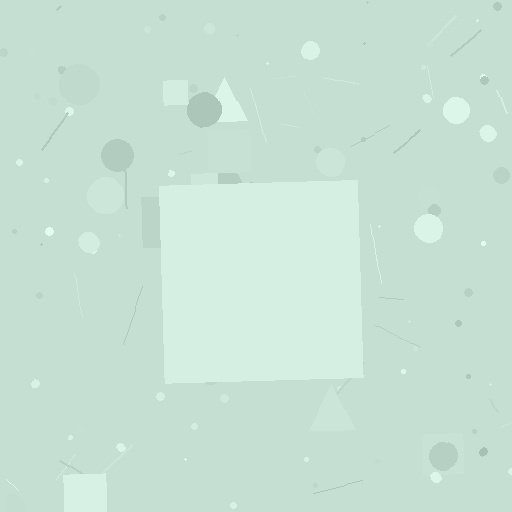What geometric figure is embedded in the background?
A square is embedded in the background.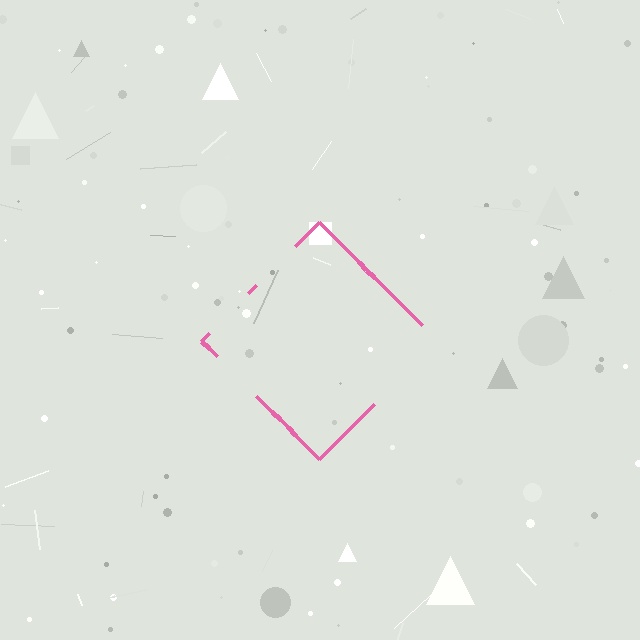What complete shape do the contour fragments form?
The contour fragments form a diamond.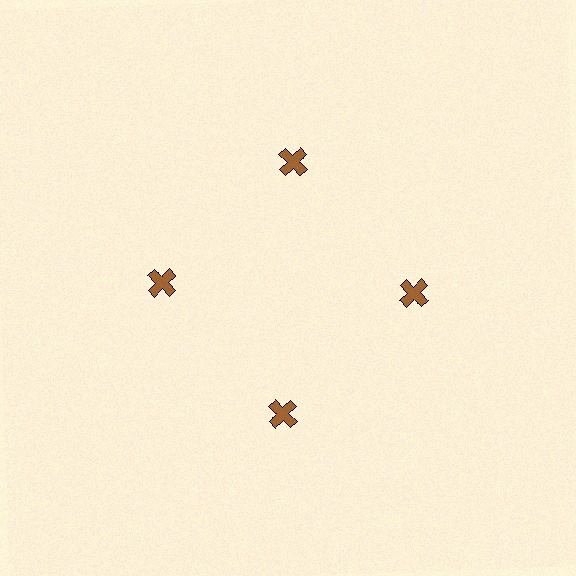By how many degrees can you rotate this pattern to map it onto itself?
The pattern maps onto itself every 90 degrees of rotation.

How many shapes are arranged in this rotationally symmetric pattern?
There are 4 shapes, arranged in 4 groups of 1.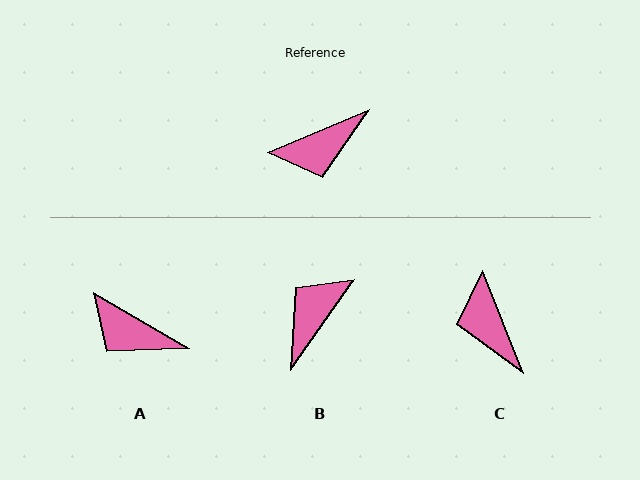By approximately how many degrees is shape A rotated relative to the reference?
Approximately 53 degrees clockwise.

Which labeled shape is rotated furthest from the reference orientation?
B, about 148 degrees away.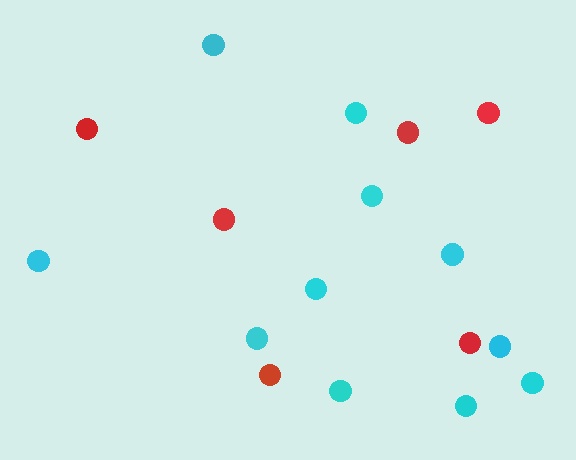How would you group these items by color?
There are 2 groups: one group of cyan circles (11) and one group of red circles (6).